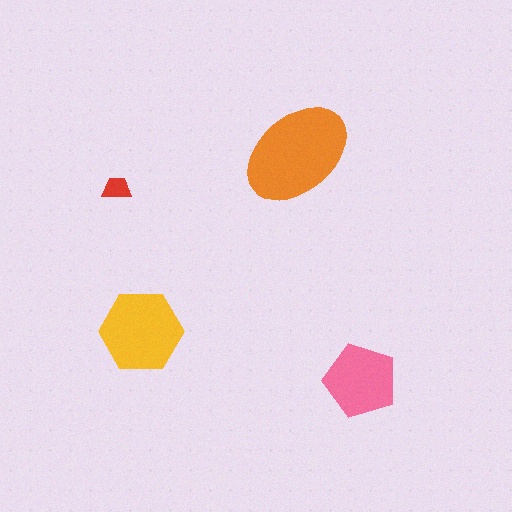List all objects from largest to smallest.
The orange ellipse, the yellow hexagon, the pink pentagon, the red trapezoid.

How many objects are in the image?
There are 4 objects in the image.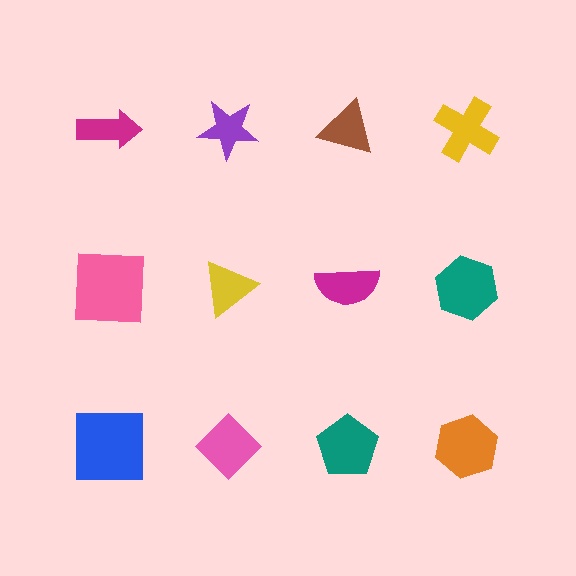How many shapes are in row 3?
4 shapes.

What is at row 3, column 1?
A blue square.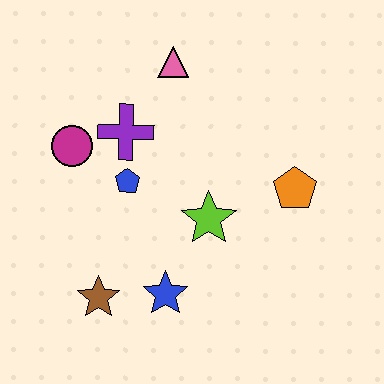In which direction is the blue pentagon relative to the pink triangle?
The blue pentagon is below the pink triangle.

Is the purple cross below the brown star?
No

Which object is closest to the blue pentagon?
The purple cross is closest to the blue pentagon.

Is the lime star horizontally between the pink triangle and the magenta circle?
No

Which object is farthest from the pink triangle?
The brown star is farthest from the pink triangle.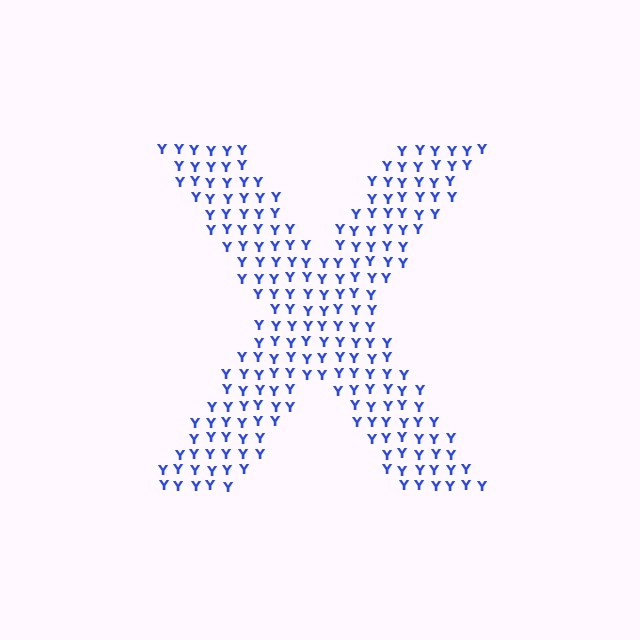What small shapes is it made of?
It is made of small letter Y's.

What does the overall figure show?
The overall figure shows the letter X.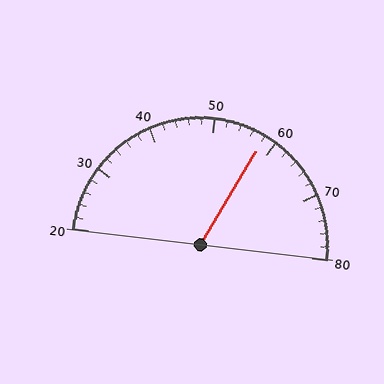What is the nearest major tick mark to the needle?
The nearest major tick mark is 60.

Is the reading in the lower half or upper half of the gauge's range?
The reading is in the upper half of the range (20 to 80).